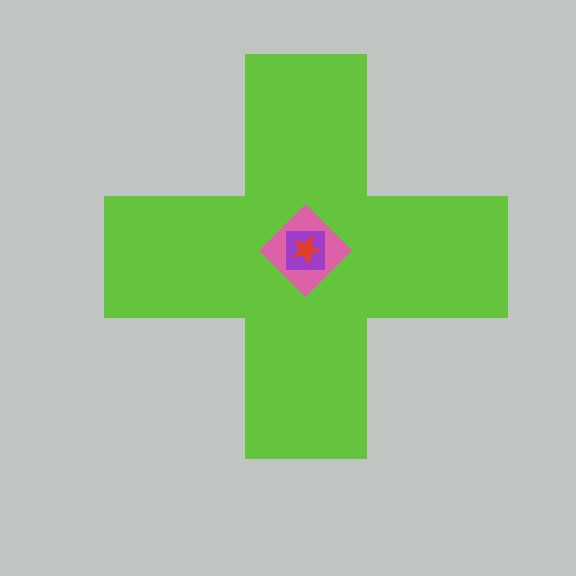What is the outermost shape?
The lime cross.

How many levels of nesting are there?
4.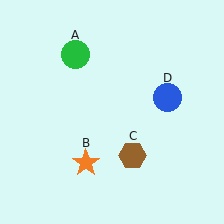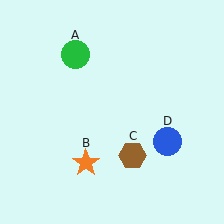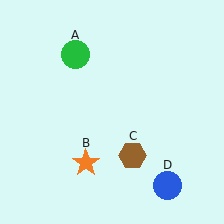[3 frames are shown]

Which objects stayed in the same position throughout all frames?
Green circle (object A) and orange star (object B) and brown hexagon (object C) remained stationary.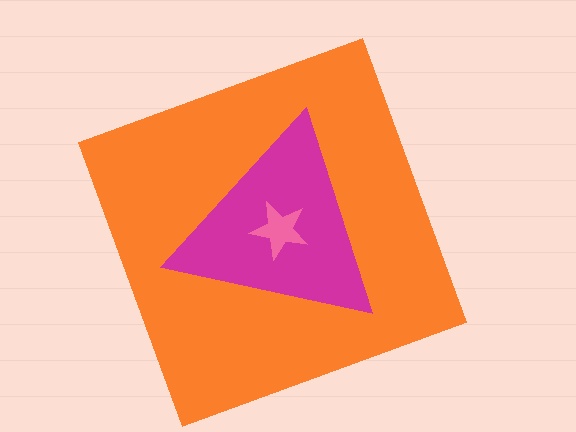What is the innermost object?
The pink star.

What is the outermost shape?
The orange square.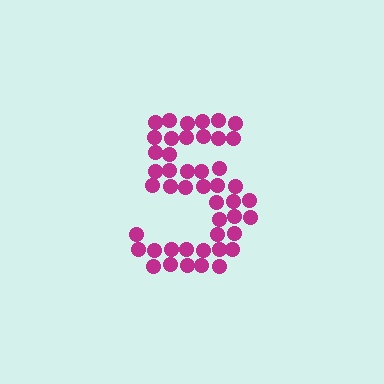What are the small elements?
The small elements are circles.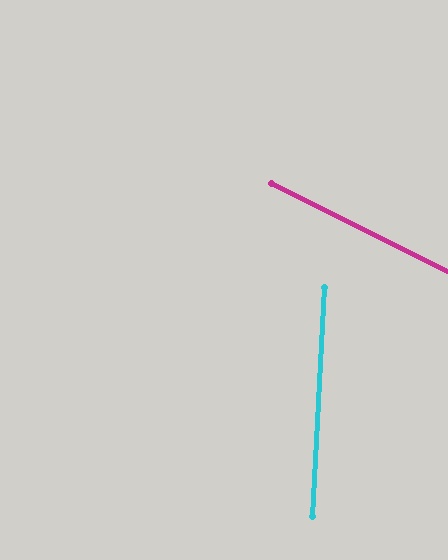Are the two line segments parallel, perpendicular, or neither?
Neither parallel nor perpendicular — they differ by about 67°.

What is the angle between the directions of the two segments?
Approximately 67 degrees.